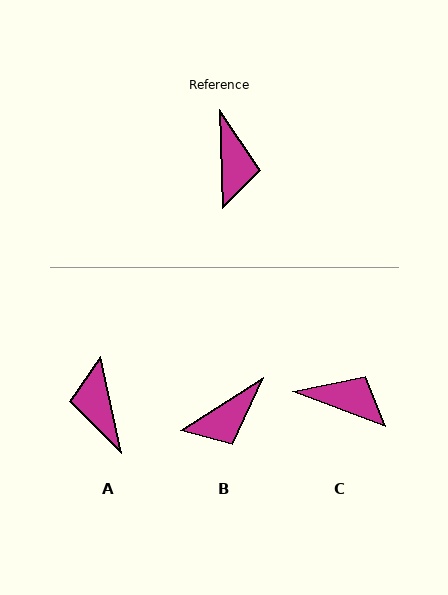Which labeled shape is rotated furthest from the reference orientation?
A, about 170 degrees away.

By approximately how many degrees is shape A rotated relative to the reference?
Approximately 170 degrees clockwise.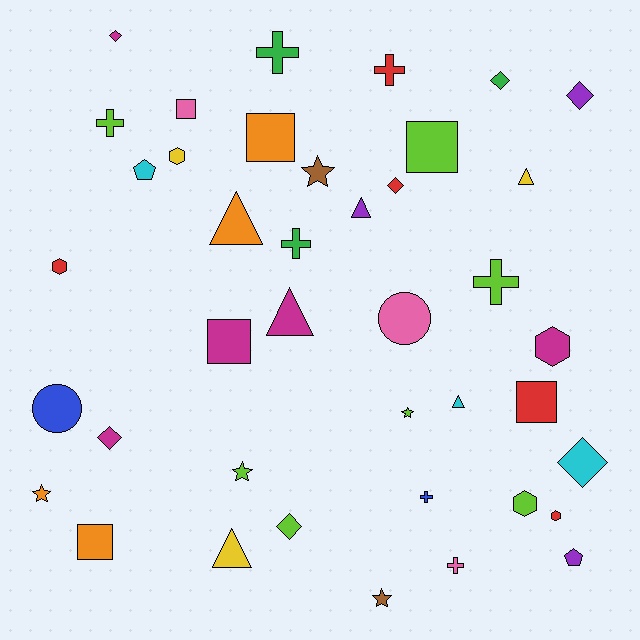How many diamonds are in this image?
There are 7 diamonds.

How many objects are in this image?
There are 40 objects.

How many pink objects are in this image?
There are 3 pink objects.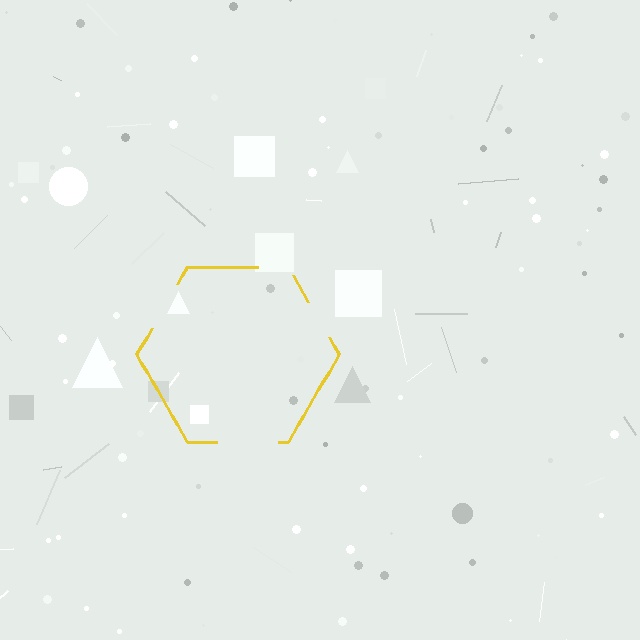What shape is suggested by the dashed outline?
The dashed outline suggests a hexagon.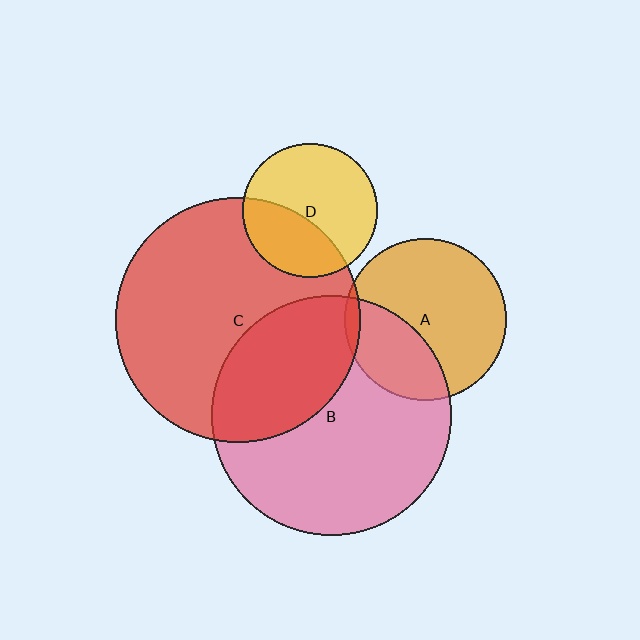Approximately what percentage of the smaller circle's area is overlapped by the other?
Approximately 5%.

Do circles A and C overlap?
Yes.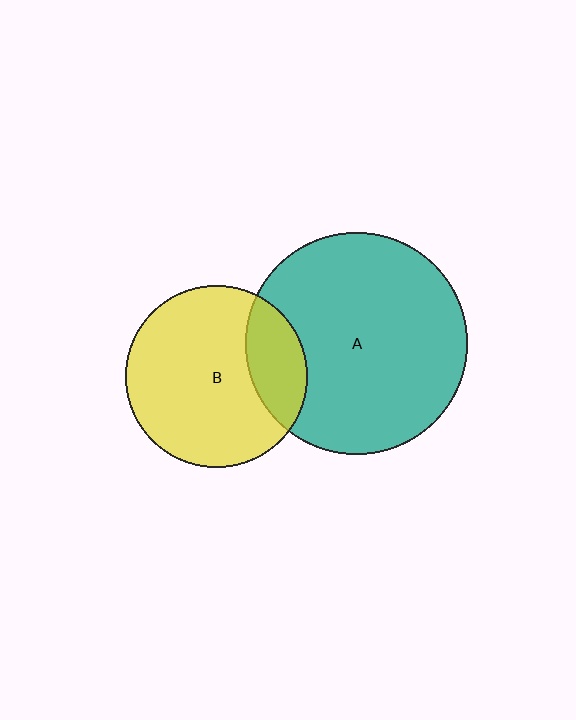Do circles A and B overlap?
Yes.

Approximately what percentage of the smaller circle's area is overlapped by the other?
Approximately 20%.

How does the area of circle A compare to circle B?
Approximately 1.5 times.